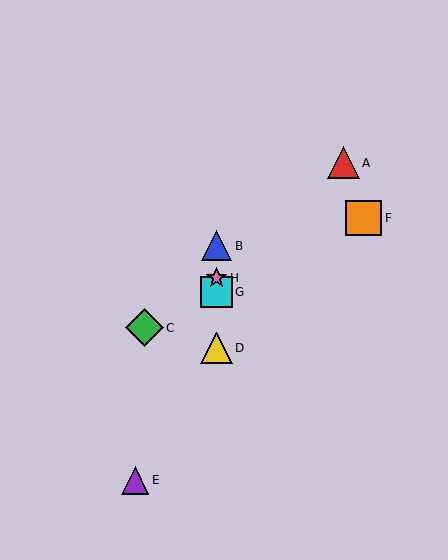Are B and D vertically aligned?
Yes, both are at x≈217.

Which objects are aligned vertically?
Objects B, D, G, H are aligned vertically.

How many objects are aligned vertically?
4 objects (B, D, G, H) are aligned vertically.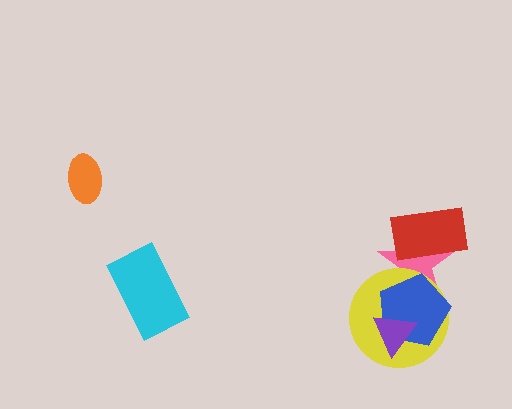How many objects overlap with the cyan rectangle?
0 objects overlap with the cyan rectangle.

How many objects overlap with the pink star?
3 objects overlap with the pink star.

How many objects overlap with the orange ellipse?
0 objects overlap with the orange ellipse.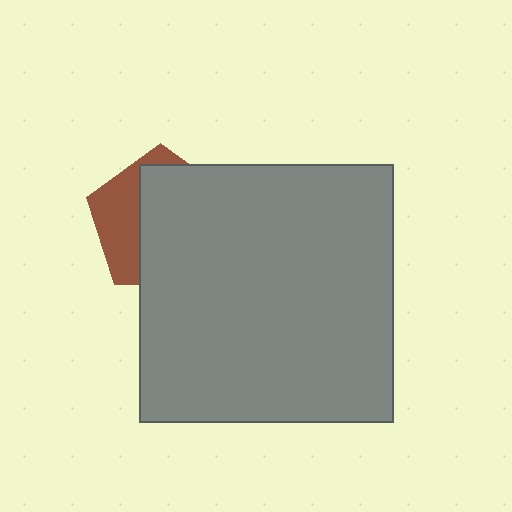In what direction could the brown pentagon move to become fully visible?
The brown pentagon could move left. That would shift it out from behind the gray rectangle entirely.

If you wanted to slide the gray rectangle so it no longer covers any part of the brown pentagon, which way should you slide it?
Slide it right — that is the most direct way to separate the two shapes.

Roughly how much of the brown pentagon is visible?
A small part of it is visible (roughly 34%).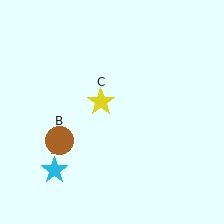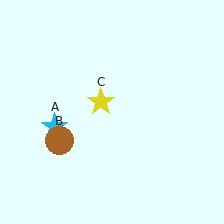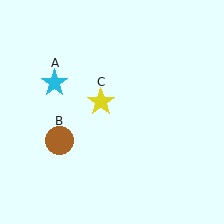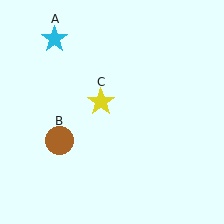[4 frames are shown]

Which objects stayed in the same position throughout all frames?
Brown circle (object B) and yellow star (object C) remained stationary.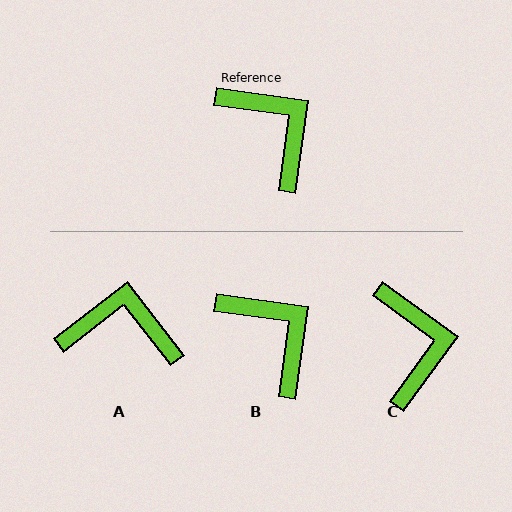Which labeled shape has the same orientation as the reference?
B.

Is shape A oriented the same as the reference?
No, it is off by about 45 degrees.